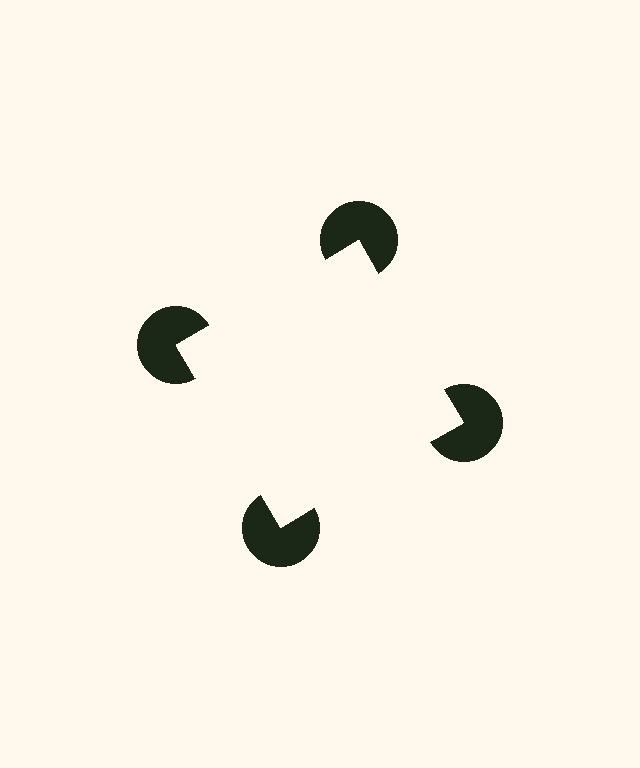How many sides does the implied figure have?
4 sides.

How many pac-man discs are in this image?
There are 4 — one at each vertex of the illusory square.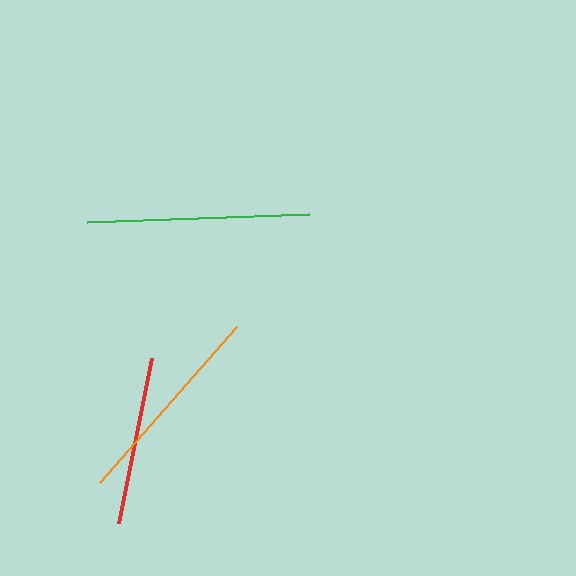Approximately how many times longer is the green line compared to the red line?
The green line is approximately 1.3 times the length of the red line.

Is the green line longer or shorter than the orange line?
The green line is longer than the orange line.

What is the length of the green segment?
The green segment is approximately 223 pixels long.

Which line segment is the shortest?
The red line is the shortest at approximately 168 pixels.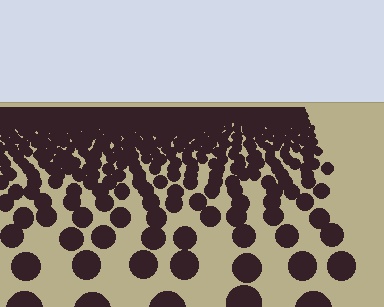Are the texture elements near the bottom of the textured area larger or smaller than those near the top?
Larger. Near the bottom, elements are closer to the viewer and appear at a bigger on-screen size.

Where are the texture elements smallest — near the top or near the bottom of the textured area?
Near the top.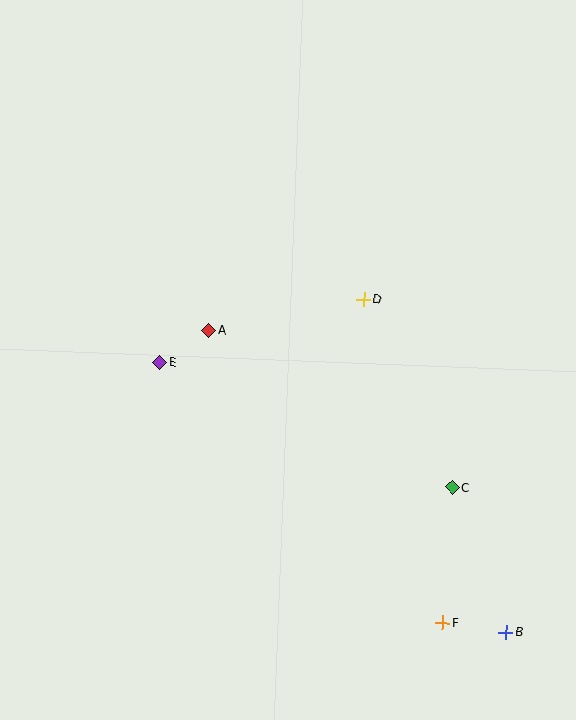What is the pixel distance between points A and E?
The distance between A and E is 58 pixels.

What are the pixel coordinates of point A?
Point A is at (209, 330).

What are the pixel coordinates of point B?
Point B is at (506, 632).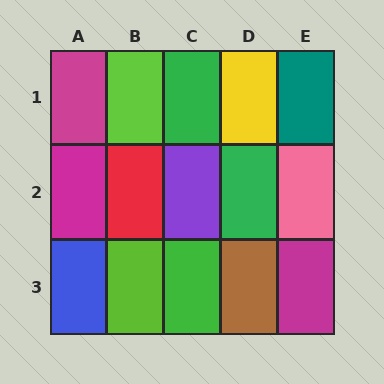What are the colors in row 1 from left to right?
Magenta, lime, green, yellow, teal.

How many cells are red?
1 cell is red.